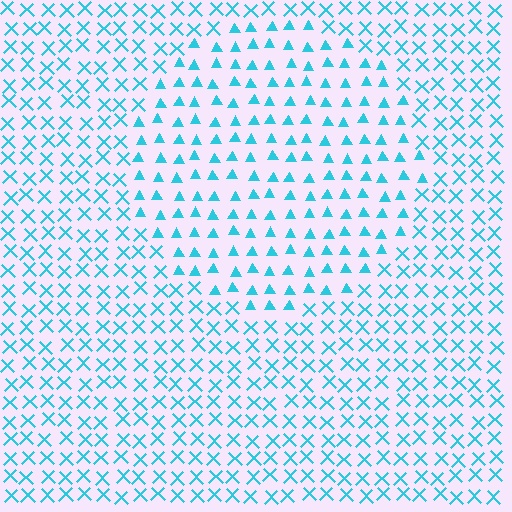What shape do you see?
I see a circle.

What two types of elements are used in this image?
The image uses triangles inside the circle region and X marks outside it.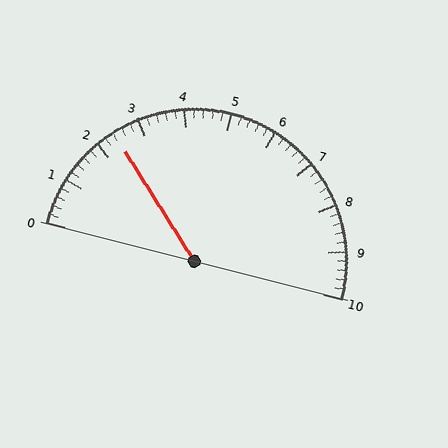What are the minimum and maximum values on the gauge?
The gauge ranges from 0 to 10.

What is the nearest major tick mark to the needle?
The nearest major tick mark is 2.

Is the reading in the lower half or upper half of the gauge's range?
The reading is in the lower half of the range (0 to 10).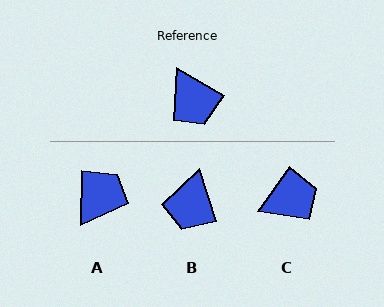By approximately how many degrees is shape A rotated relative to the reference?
Approximately 119 degrees counter-clockwise.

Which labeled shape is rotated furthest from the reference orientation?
A, about 119 degrees away.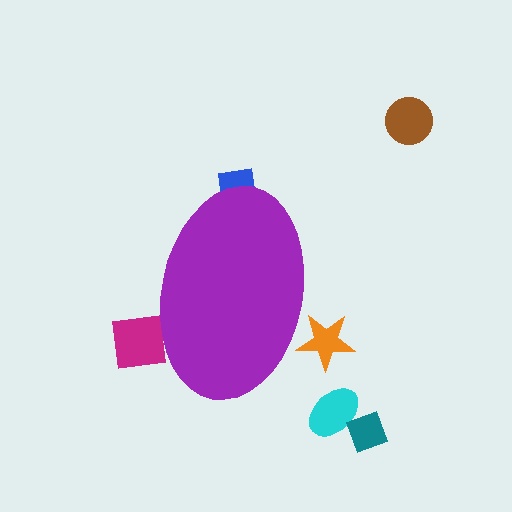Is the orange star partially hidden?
Yes, the orange star is partially hidden behind the purple ellipse.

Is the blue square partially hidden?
Yes, the blue square is partially hidden behind the purple ellipse.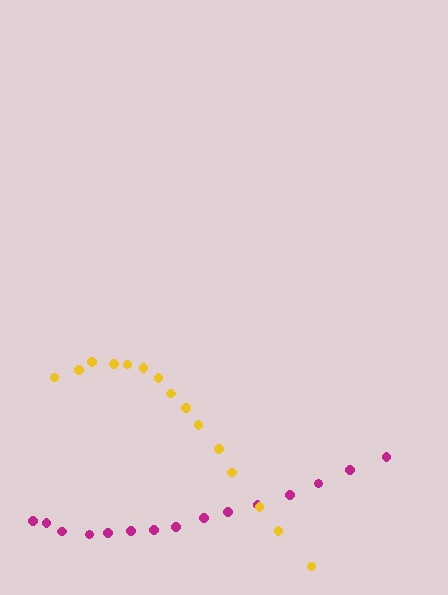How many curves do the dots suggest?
There are 2 distinct paths.